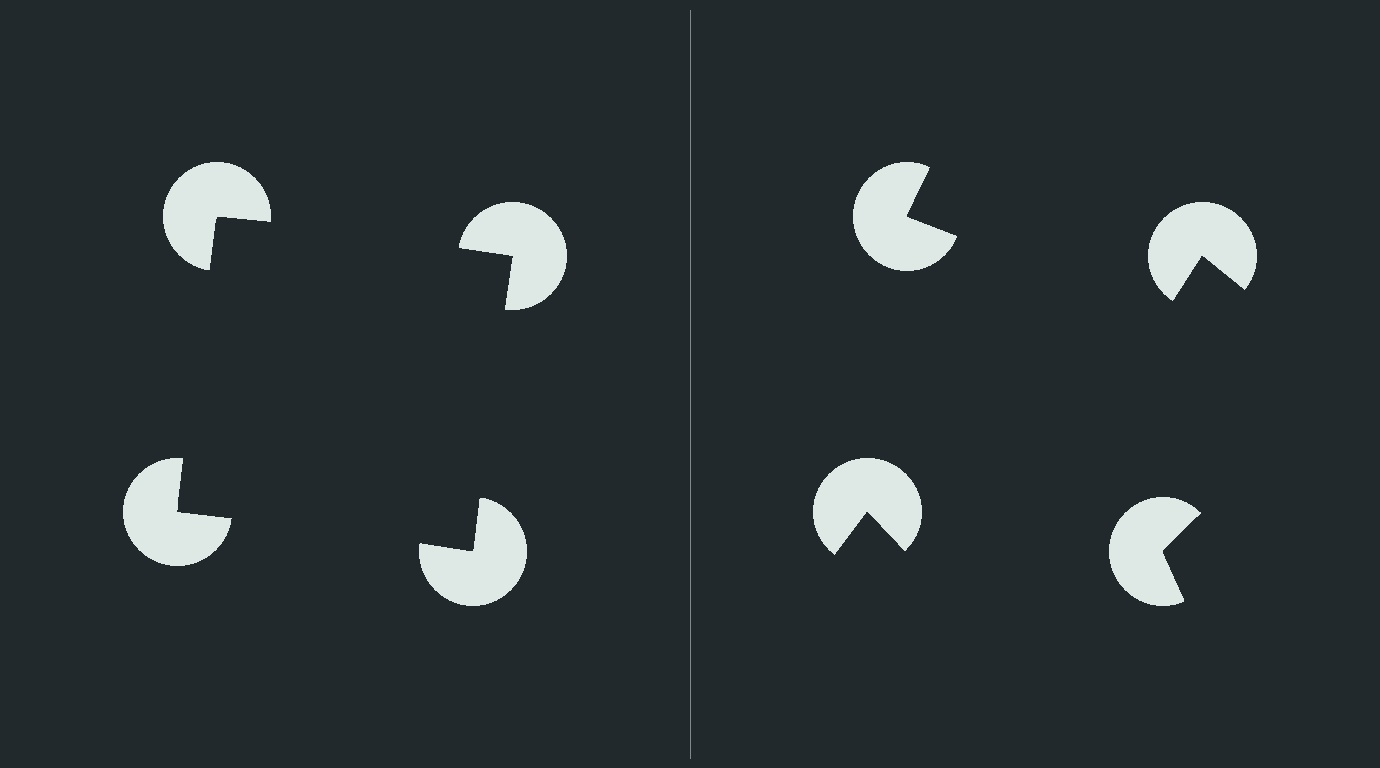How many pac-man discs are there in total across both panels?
8 — 4 on each side.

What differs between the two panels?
The pac-man discs are positioned identically on both sides; only the wedge orientations differ. On the left they align to a square; on the right they are misaligned.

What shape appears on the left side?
An illusory square.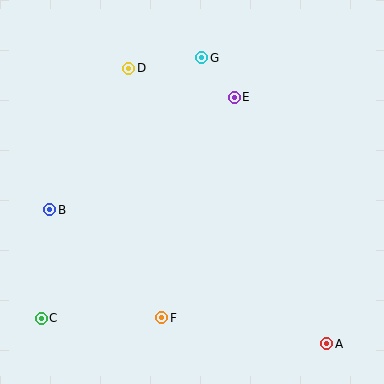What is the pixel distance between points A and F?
The distance between A and F is 167 pixels.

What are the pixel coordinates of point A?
Point A is at (327, 344).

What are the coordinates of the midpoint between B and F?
The midpoint between B and F is at (106, 264).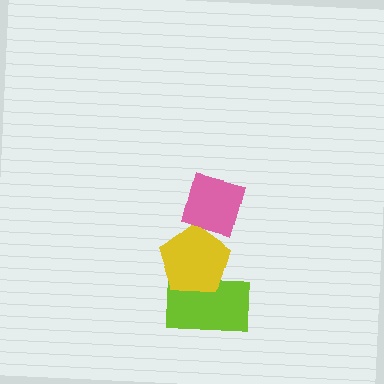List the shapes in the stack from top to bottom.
From top to bottom: the pink diamond, the yellow pentagon, the lime rectangle.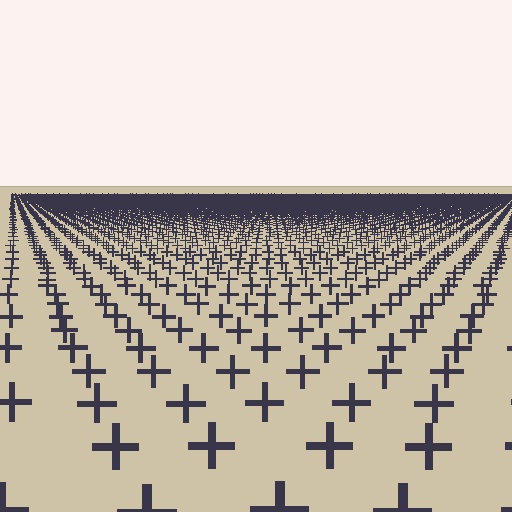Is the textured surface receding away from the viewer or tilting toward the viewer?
The surface is receding away from the viewer. Texture elements get smaller and denser toward the top.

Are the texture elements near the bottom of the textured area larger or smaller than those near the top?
Larger. Near the bottom, elements are closer to the viewer and appear at a bigger on-screen size.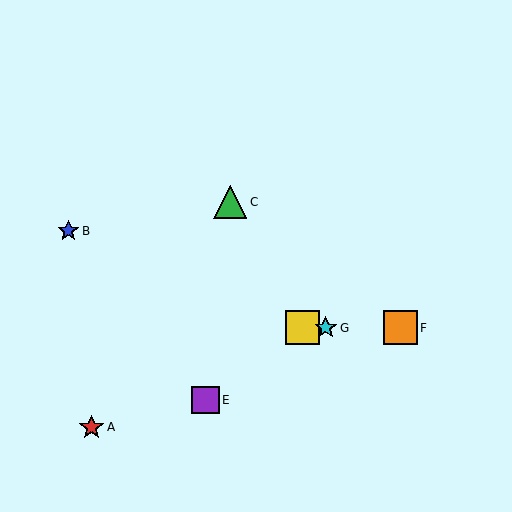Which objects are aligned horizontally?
Objects D, F, G are aligned horizontally.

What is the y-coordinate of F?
Object F is at y≈328.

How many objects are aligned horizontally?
3 objects (D, F, G) are aligned horizontally.